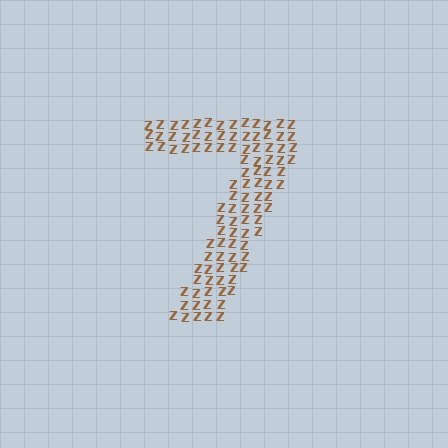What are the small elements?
The small elements are letter Z's.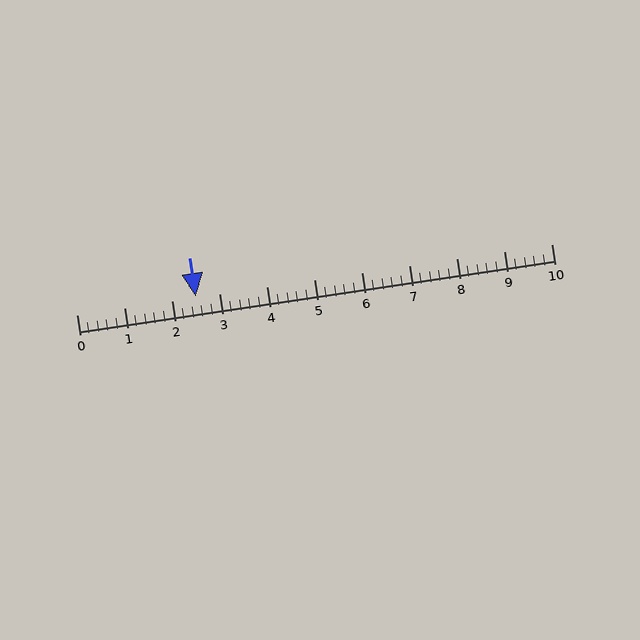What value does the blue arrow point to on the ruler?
The blue arrow points to approximately 2.5.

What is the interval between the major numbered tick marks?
The major tick marks are spaced 1 units apart.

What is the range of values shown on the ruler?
The ruler shows values from 0 to 10.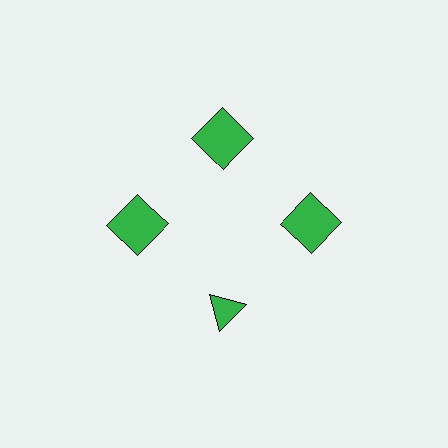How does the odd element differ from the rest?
It has a different shape: triangle instead of square.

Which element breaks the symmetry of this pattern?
The green triangle at roughly the 6 o'clock position breaks the symmetry. All other shapes are green squares.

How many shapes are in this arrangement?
There are 4 shapes arranged in a ring pattern.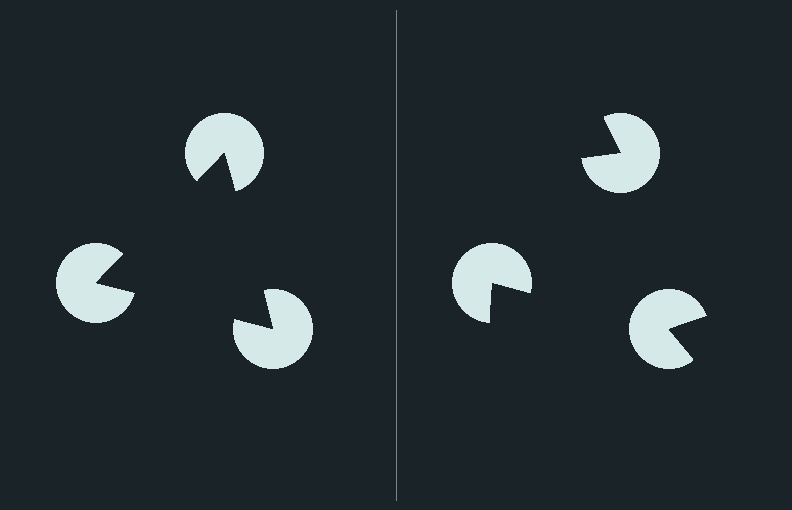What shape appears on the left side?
An illusory triangle.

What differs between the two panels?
The pac-man discs are positioned identically on both sides; only the wedge orientations differ. On the left they align to a triangle; on the right they are misaligned.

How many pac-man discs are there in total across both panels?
6 — 3 on each side.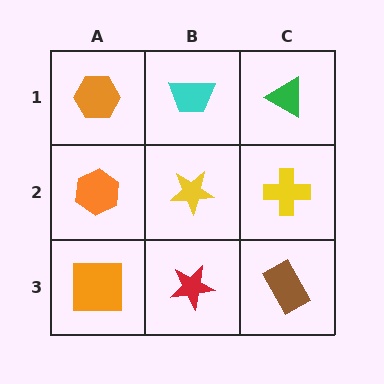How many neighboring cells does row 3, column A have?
2.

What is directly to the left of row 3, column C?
A red star.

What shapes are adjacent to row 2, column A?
An orange hexagon (row 1, column A), an orange square (row 3, column A), a yellow star (row 2, column B).